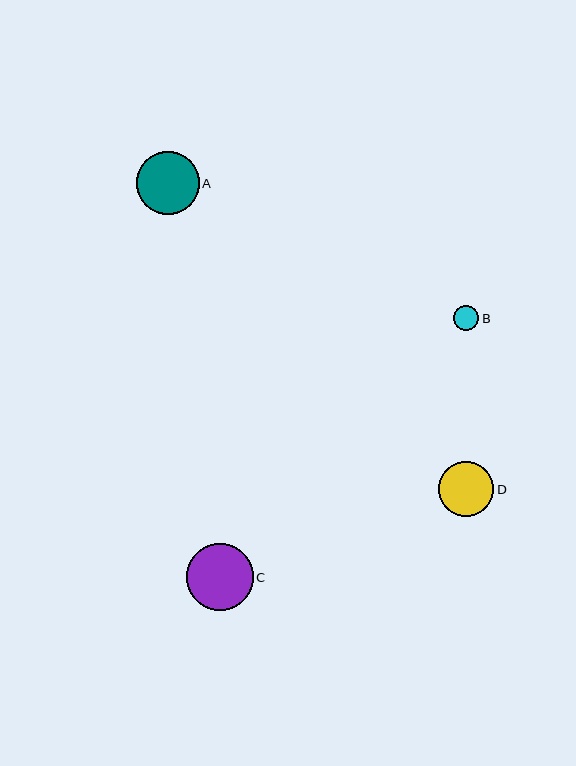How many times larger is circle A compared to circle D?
Circle A is approximately 1.1 times the size of circle D.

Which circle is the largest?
Circle C is the largest with a size of approximately 67 pixels.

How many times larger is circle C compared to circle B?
Circle C is approximately 2.6 times the size of circle B.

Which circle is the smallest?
Circle B is the smallest with a size of approximately 25 pixels.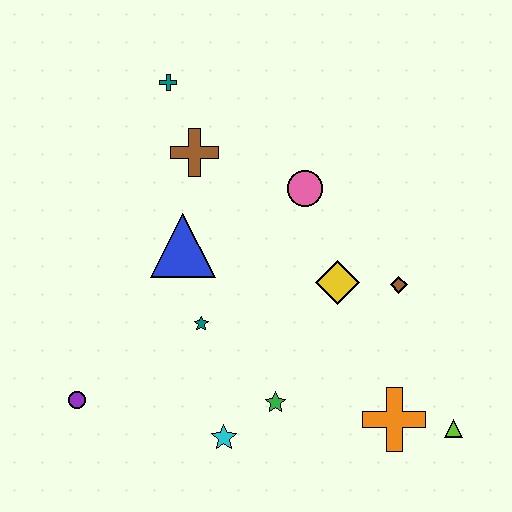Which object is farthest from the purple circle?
The lime triangle is farthest from the purple circle.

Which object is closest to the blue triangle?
The teal star is closest to the blue triangle.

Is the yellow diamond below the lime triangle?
No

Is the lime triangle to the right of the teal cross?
Yes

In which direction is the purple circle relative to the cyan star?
The purple circle is to the left of the cyan star.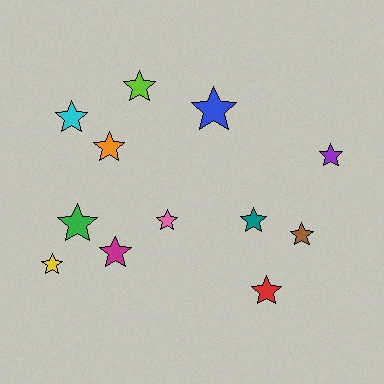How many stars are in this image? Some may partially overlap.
There are 12 stars.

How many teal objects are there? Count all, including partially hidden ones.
There is 1 teal object.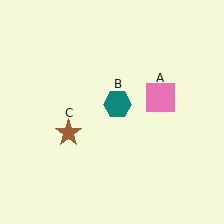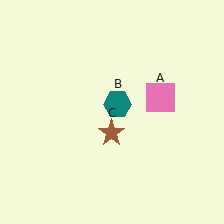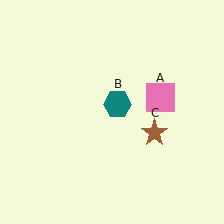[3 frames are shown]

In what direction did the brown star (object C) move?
The brown star (object C) moved right.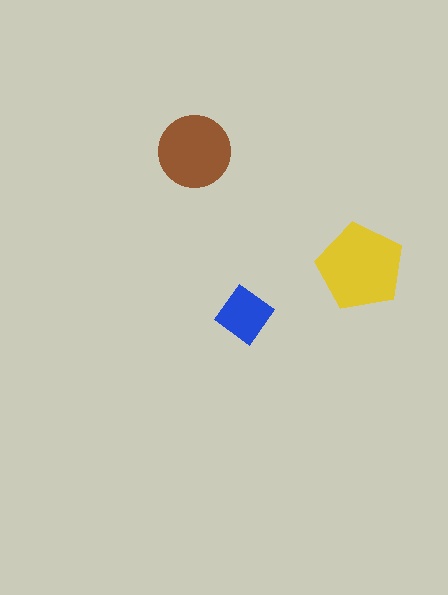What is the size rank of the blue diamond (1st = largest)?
3rd.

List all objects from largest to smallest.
The yellow pentagon, the brown circle, the blue diamond.